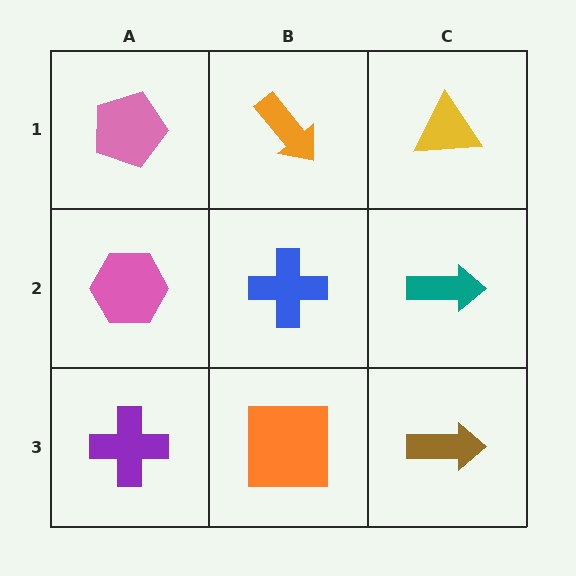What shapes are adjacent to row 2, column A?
A pink pentagon (row 1, column A), a purple cross (row 3, column A), a blue cross (row 2, column B).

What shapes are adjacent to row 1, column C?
A teal arrow (row 2, column C), an orange arrow (row 1, column B).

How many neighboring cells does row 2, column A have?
3.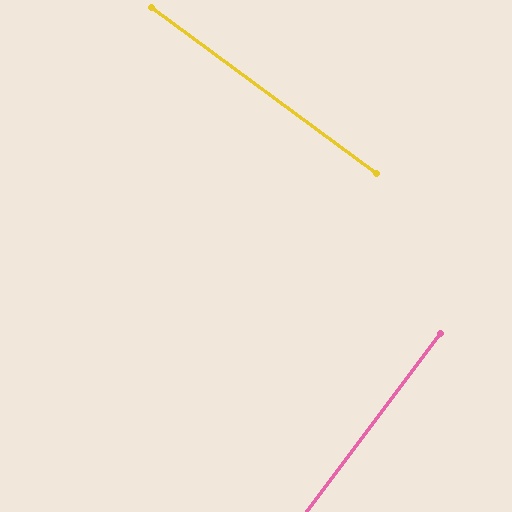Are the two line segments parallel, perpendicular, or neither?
Perpendicular — they meet at approximately 90°.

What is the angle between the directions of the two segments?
Approximately 90 degrees.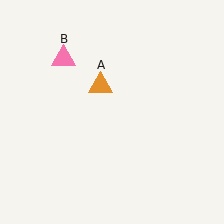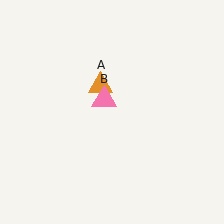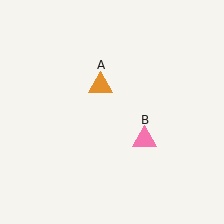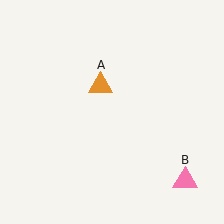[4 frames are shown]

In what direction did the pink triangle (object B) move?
The pink triangle (object B) moved down and to the right.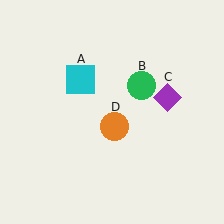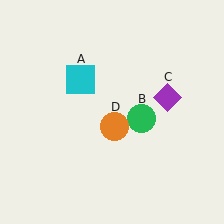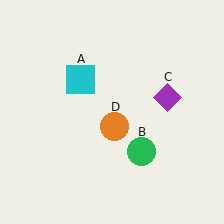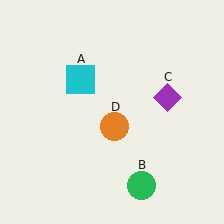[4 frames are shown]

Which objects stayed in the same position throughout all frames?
Cyan square (object A) and purple diamond (object C) and orange circle (object D) remained stationary.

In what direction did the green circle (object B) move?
The green circle (object B) moved down.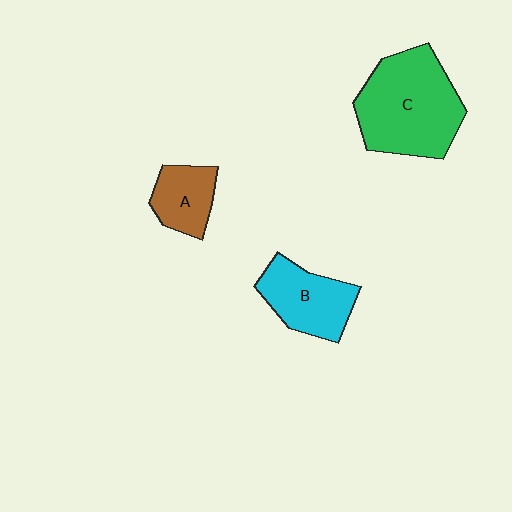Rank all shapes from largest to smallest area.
From largest to smallest: C (green), B (cyan), A (brown).